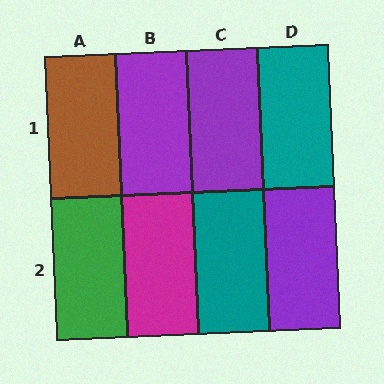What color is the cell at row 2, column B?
Magenta.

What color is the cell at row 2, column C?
Teal.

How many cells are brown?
1 cell is brown.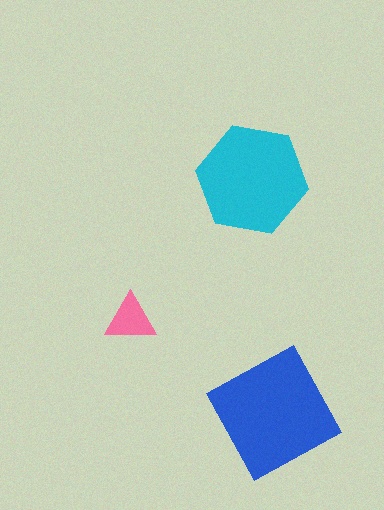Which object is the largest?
The blue square.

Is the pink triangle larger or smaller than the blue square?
Smaller.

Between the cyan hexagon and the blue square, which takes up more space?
The blue square.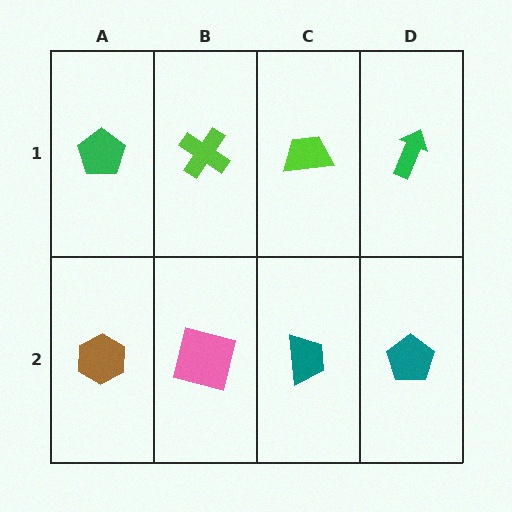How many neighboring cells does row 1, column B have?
3.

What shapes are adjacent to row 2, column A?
A green pentagon (row 1, column A), a pink square (row 2, column B).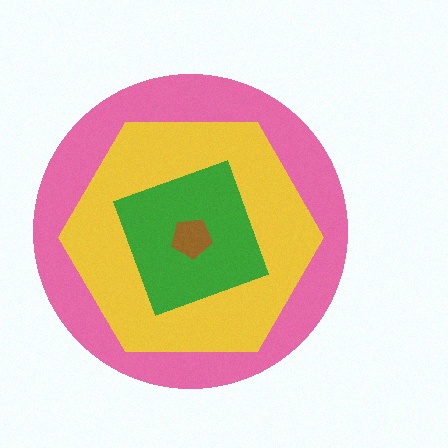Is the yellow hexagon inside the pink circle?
Yes.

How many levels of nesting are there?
4.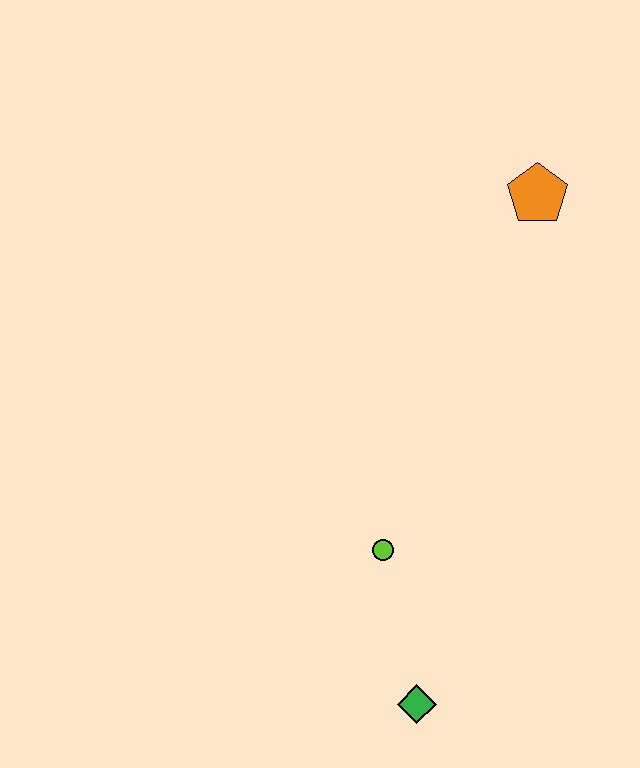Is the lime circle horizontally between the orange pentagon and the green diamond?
No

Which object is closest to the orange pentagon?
The lime circle is closest to the orange pentagon.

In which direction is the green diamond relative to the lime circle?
The green diamond is below the lime circle.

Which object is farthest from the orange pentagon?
The green diamond is farthest from the orange pentagon.